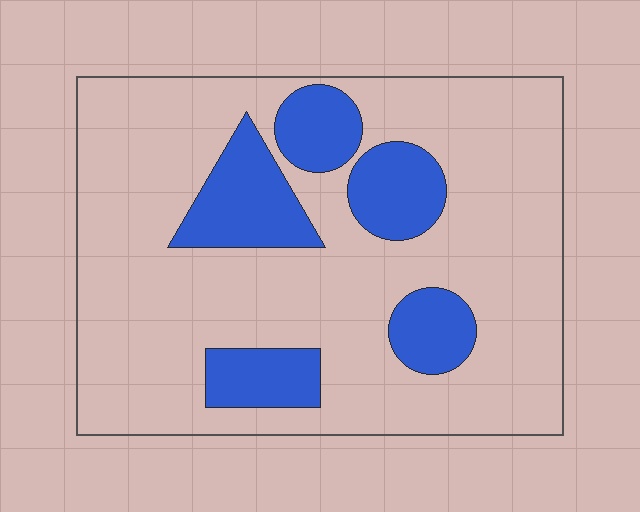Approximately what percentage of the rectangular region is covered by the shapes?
Approximately 20%.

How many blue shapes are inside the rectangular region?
5.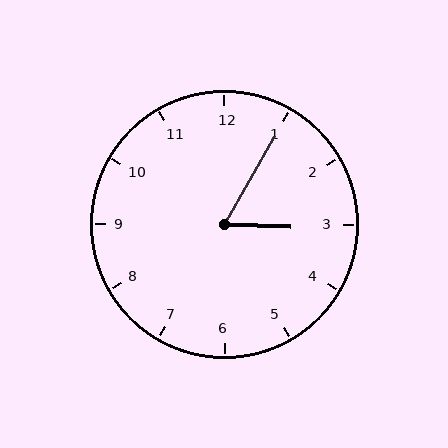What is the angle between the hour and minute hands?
Approximately 62 degrees.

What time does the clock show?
3:05.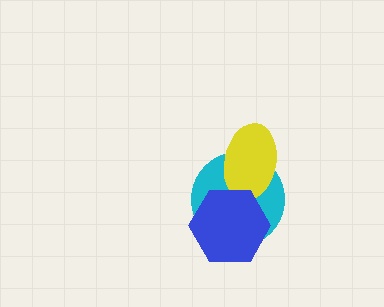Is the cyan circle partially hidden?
Yes, it is partially covered by another shape.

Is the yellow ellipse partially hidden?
Yes, it is partially covered by another shape.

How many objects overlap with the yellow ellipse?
2 objects overlap with the yellow ellipse.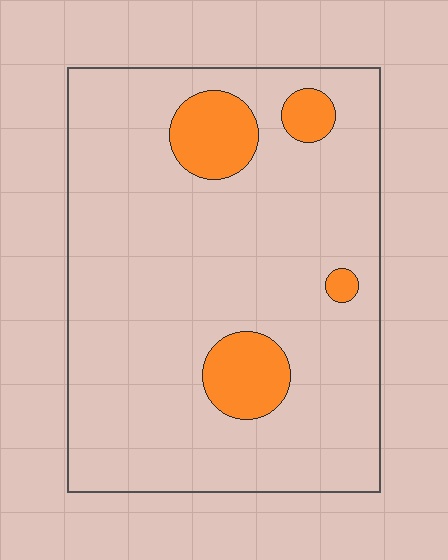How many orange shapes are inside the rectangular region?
4.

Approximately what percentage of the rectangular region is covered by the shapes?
Approximately 10%.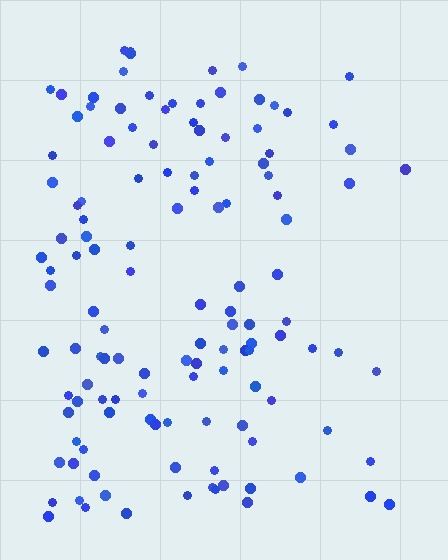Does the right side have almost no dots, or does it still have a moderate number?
Still a moderate number, just noticeably fewer than the left.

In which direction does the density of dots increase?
From right to left, with the left side densest.